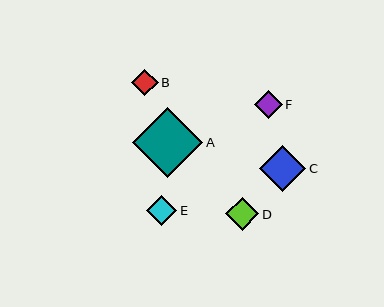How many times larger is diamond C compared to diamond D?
Diamond C is approximately 1.4 times the size of diamond D.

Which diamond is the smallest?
Diamond B is the smallest with a size of approximately 26 pixels.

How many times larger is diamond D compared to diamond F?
Diamond D is approximately 1.2 times the size of diamond F.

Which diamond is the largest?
Diamond A is the largest with a size of approximately 71 pixels.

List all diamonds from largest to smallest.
From largest to smallest: A, C, D, E, F, B.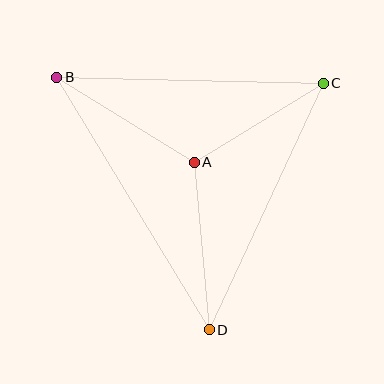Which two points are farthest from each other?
Points B and D are farthest from each other.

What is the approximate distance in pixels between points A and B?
The distance between A and B is approximately 161 pixels.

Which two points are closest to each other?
Points A and C are closest to each other.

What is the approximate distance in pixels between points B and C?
The distance between B and C is approximately 266 pixels.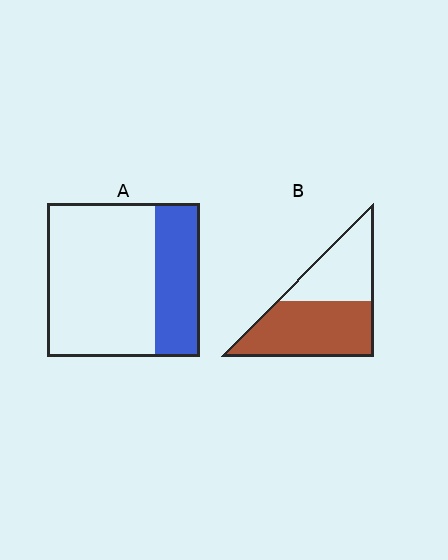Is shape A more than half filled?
No.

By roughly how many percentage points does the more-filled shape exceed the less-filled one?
By roughly 30 percentage points (B over A).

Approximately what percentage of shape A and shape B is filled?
A is approximately 30% and B is approximately 60%.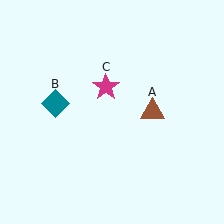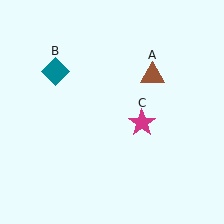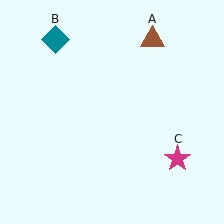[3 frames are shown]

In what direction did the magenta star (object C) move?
The magenta star (object C) moved down and to the right.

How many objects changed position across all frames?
3 objects changed position: brown triangle (object A), teal diamond (object B), magenta star (object C).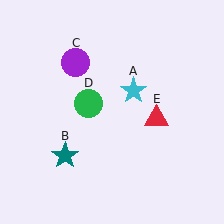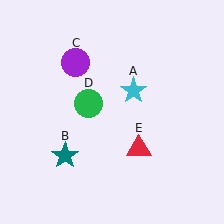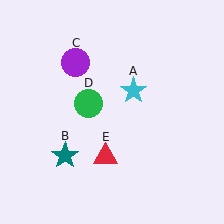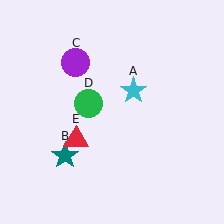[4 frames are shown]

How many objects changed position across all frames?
1 object changed position: red triangle (object E).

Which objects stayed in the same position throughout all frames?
Cyan star (object A) and teal star (object B) and purple circle (object C) and green circle (object D) remained stationary.